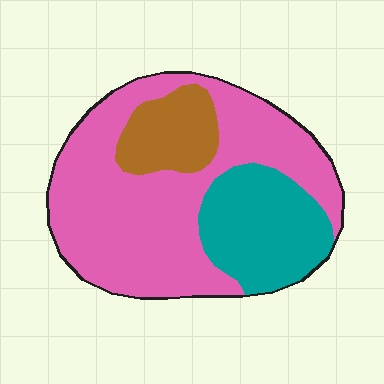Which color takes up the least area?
Brown, at roughly 15%.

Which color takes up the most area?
Pink, at roughly 60%.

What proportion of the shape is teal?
Teal covers 24% of the shape.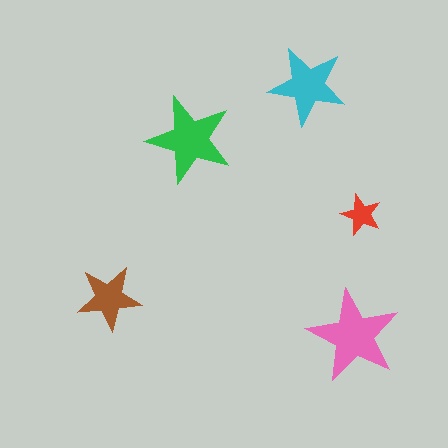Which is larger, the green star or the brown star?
The green one.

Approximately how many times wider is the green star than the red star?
About 2 times wider.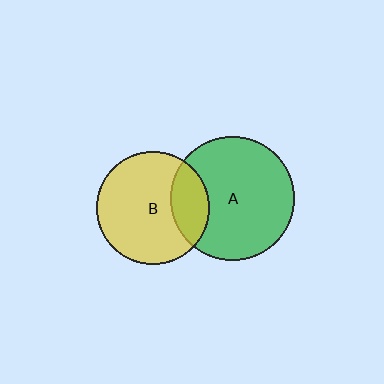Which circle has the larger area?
Circle A (green).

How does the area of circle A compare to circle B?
Approximately 1.2 times.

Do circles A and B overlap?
Yes.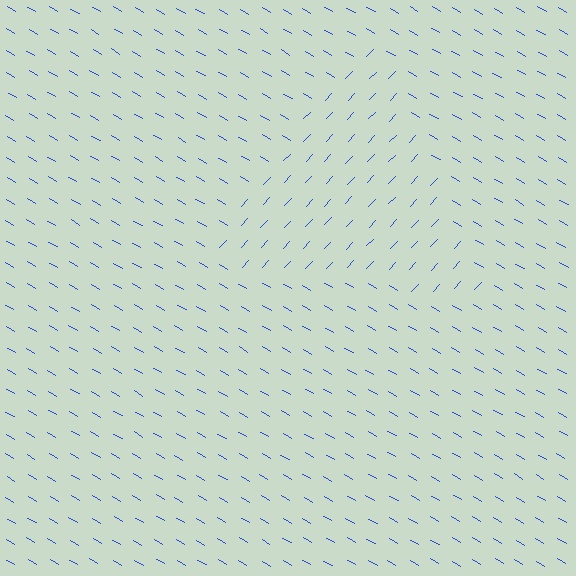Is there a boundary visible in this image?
Yes, there is a texture boundary formed by a change in line orientation.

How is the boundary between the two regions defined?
The boundary is defined purely by a change in line orientation (approximately 77 degrees difference). All lines are the same color and thickness.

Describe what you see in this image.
The image is filled with small blue line segments. A triangle region in the image has lines oriented differently from the surrounding lines, creating a visible texture boundary.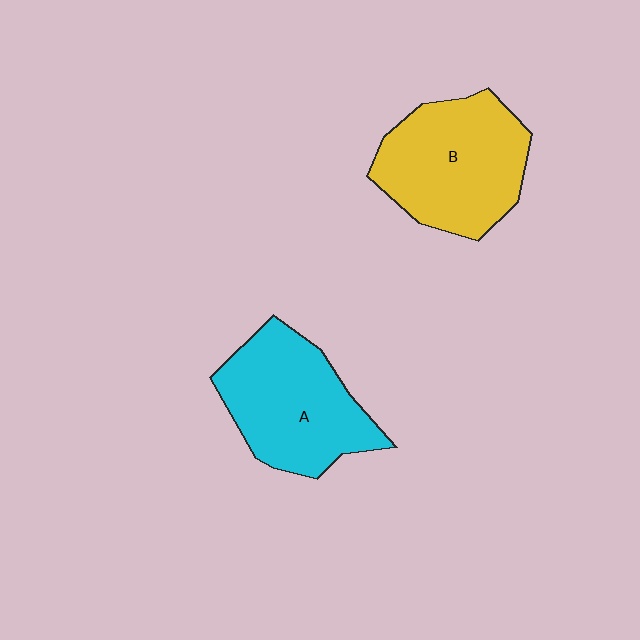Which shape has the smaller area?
Shape A (cyan).